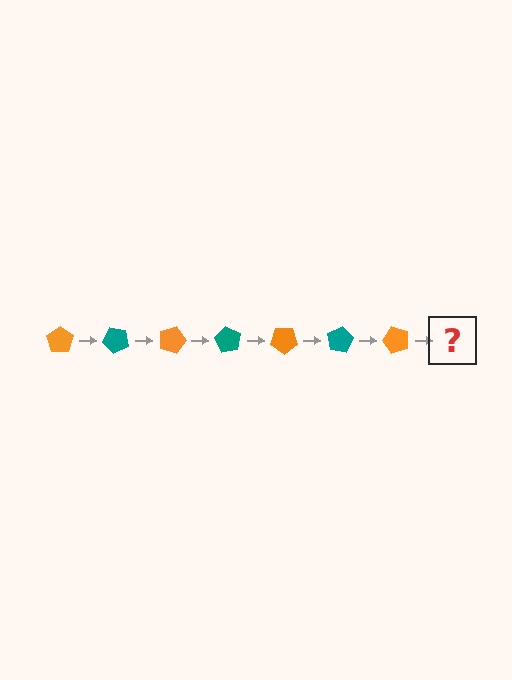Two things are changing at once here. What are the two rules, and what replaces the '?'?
The two rules are that it rotates 45 degrees each step and the color cycles through orange and teal. The '?' should be a teal pentagon, rotated 315 degrees from the start.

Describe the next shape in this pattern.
It should be a teal pentagon, rotated 315 degrees from the start.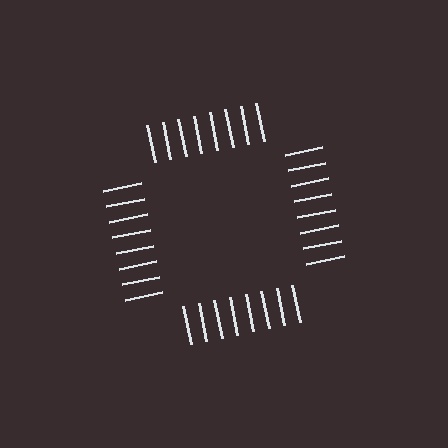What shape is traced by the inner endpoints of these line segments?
An illusory square — the line segments terminate on its edges but no continuous stroke is drawn.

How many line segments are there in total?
32 — 8 along each of the 4 edges.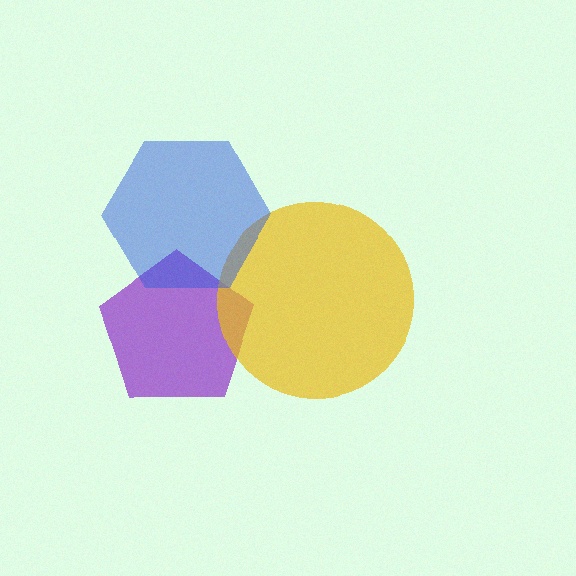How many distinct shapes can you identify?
There are 3 distinct shapes: a purple pentagon, a yellow circle, a blue hexagon.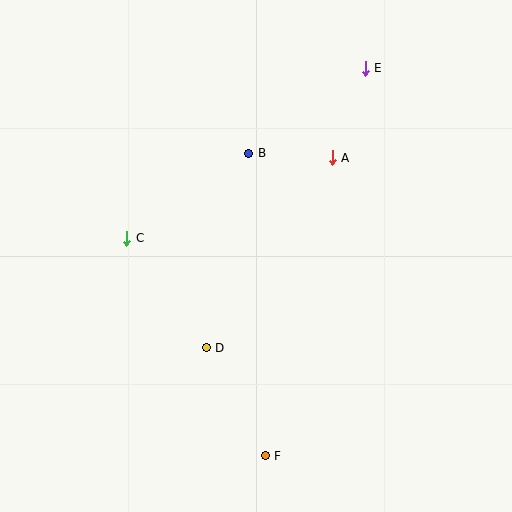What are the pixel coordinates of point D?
Point D is at (206, 348).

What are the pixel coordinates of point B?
Point B is at (249, 153).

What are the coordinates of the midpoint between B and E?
The midpoint between B and E is at (307, 111).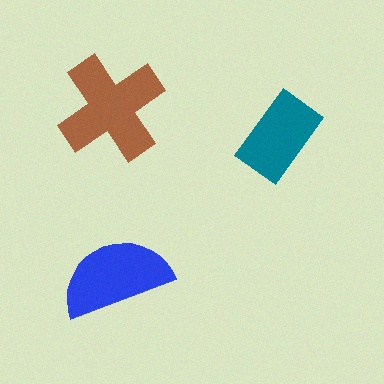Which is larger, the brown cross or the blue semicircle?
The brown cross.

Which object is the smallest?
The teal rectangle.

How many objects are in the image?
There are 3 objects in the image.